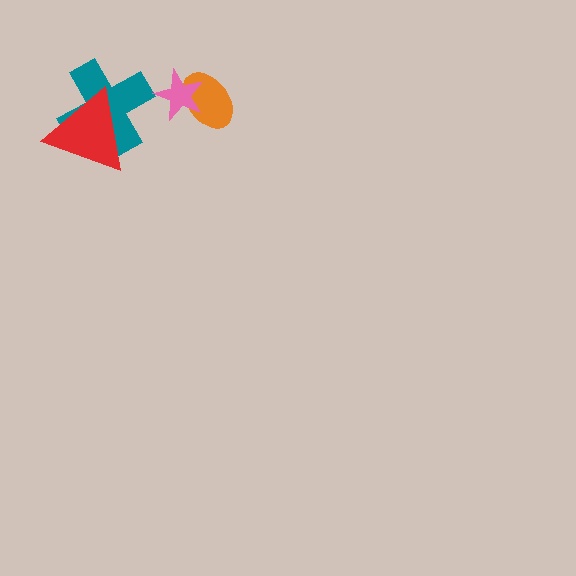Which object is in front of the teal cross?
The red triangle is in front of the teal cross.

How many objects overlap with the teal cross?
1 object overlaps with the teal cross.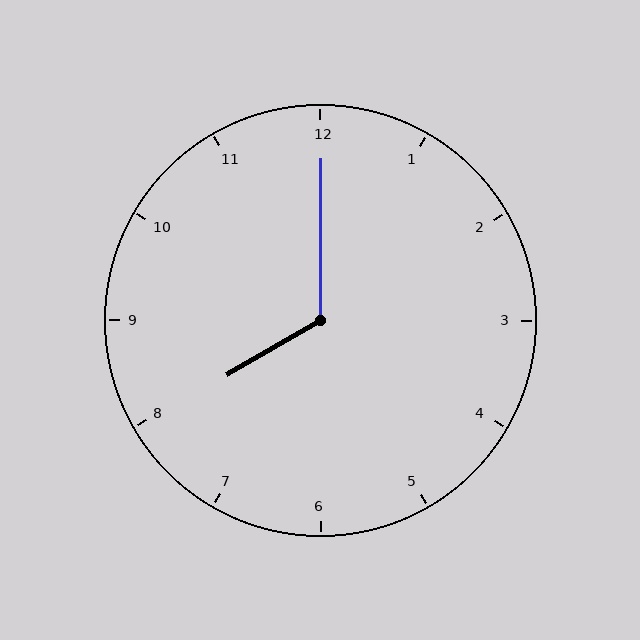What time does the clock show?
8:00.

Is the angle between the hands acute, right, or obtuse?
It is obtuse.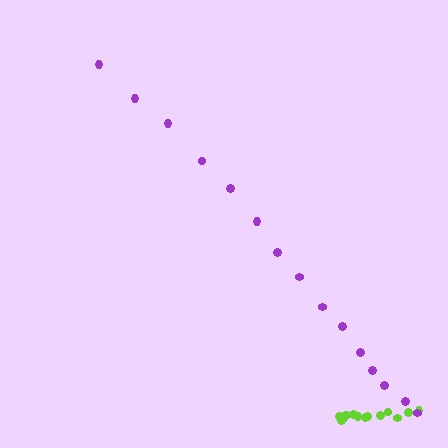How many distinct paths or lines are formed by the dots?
There are 2 distinct paths.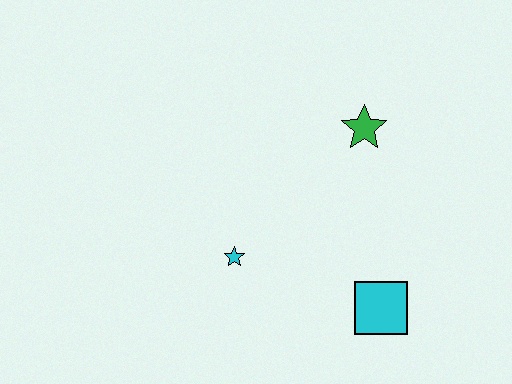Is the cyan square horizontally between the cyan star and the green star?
No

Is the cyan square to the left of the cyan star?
No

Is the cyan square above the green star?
No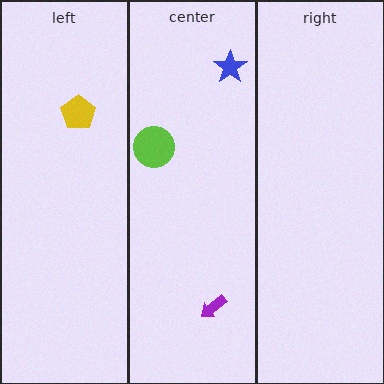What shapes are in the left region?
The yellow pentagon.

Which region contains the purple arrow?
The center region.